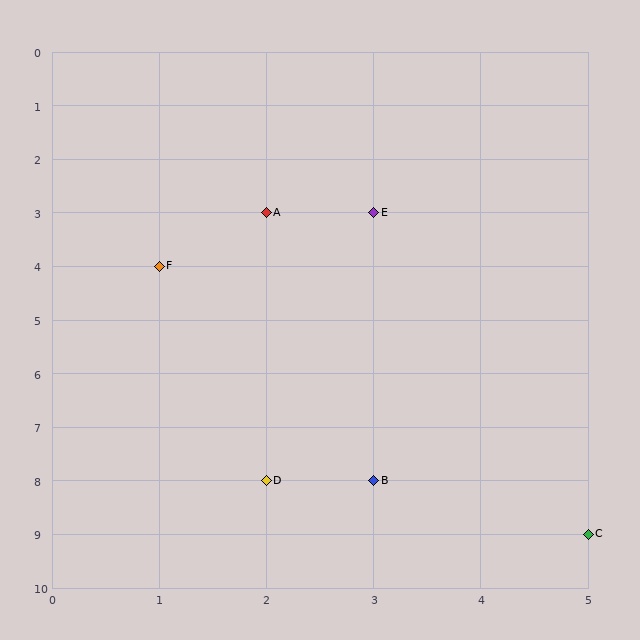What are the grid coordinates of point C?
Point C is at grid coordinates (5, 9).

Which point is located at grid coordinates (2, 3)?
Point A is at (2, 3).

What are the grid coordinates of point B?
Point B is at grid coordinates (3, 8).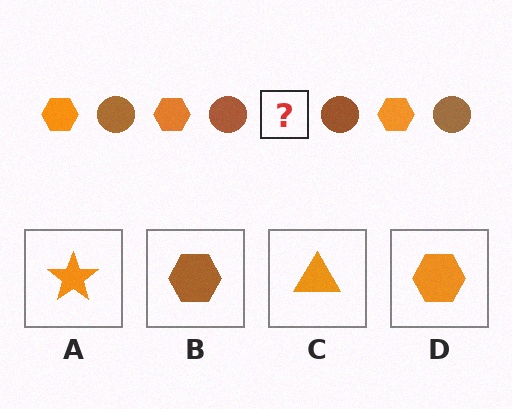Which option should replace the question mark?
Option D.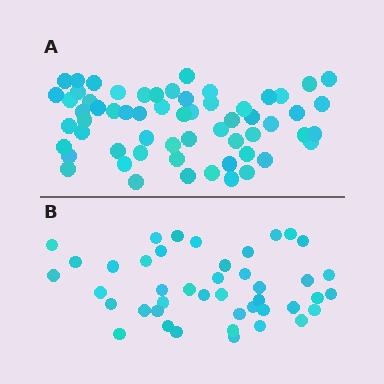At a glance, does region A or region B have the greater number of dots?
Region A (the top region) has more dots.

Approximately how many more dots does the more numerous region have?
Region A has approximately 15 more dots than region B.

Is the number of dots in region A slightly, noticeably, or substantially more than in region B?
Region A has noticeably more, but not dramatically so. The ratio is roughly 1.4 to 1.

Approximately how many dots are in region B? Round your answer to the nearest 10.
About 40 dots. (The exact count is 43, which rounds to 40.)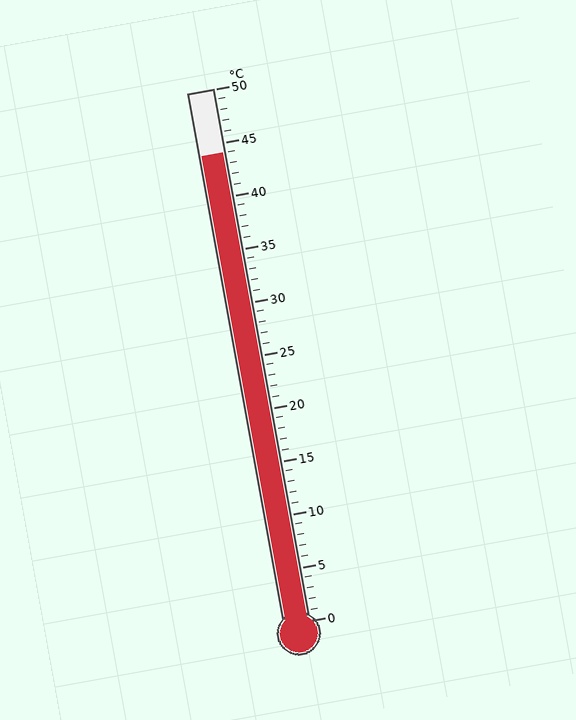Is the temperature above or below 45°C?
The temperature is below 45°C.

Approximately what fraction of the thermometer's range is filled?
The thermometer is filled to approximately 90% of its range.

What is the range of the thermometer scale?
The thermometer scale ranges from 0°C to 50°C.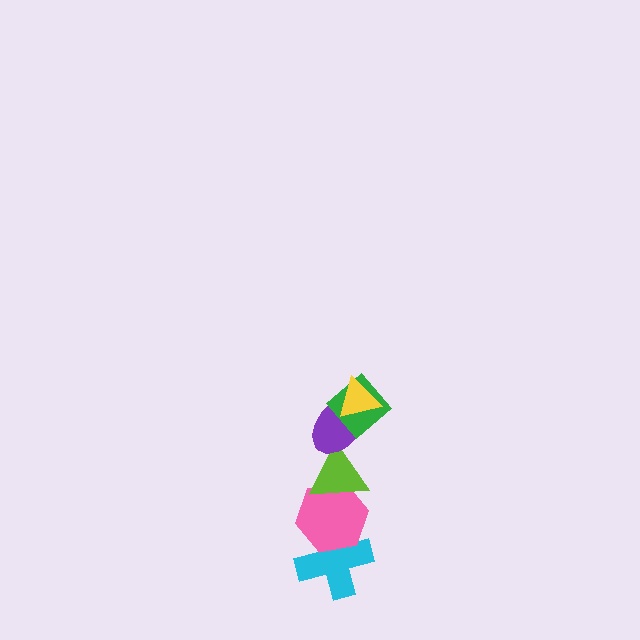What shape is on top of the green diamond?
The yellow triangle is on top of the green diamond.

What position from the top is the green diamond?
The green diamond is 2nd from the top.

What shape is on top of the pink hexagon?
The lime triangle is on top of the pink hexagon.